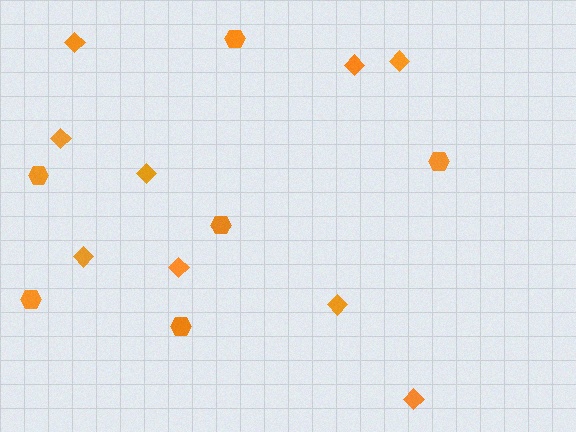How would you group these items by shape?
There are 2 groups: one group of diamonds (9) and one group of hexagons (6).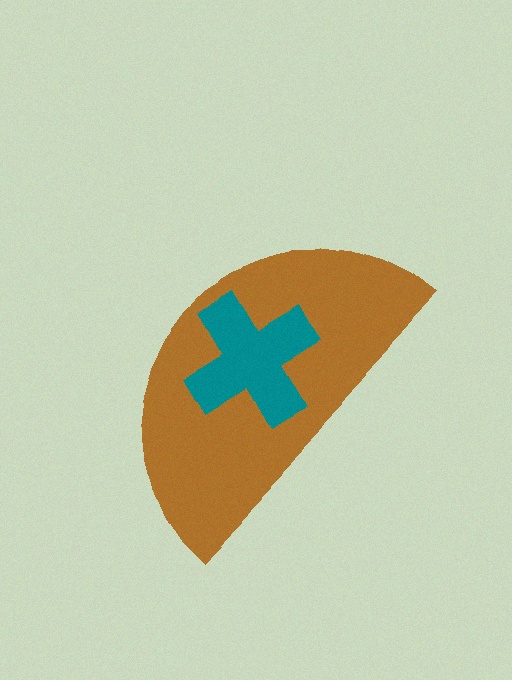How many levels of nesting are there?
2.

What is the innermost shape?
The teal cross.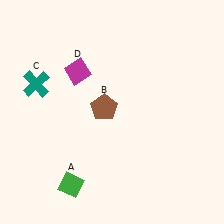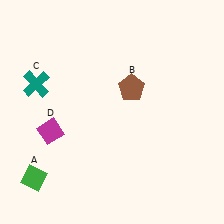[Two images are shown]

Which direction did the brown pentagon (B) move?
The brown pentagon (B) moved right.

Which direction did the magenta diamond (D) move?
The magenta diamond (D) moved down.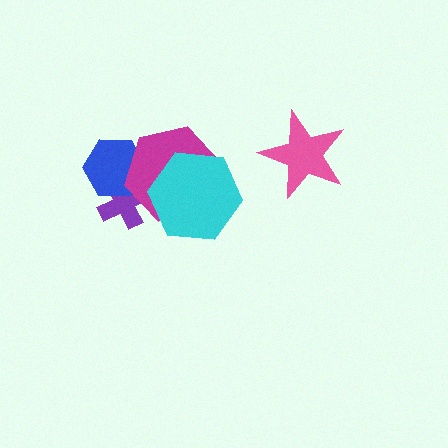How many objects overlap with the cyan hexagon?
1 object overlaps with the cyan hexagon.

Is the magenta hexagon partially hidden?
Yes, it is partially covered by another shape.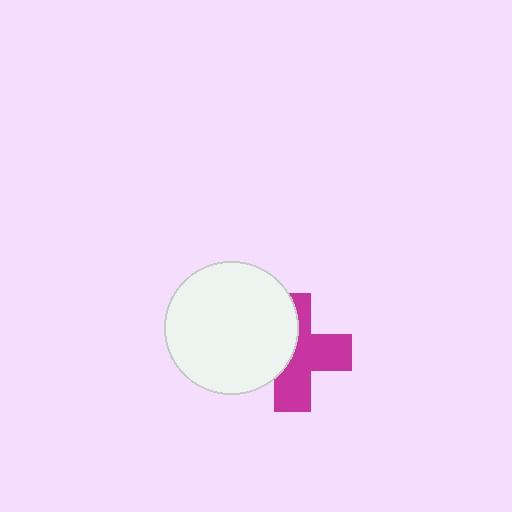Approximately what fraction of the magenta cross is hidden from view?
Roughly 43% of the magenta cross is hidden behind the white circle.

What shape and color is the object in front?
The object in front is a white circle.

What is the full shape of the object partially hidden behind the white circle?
The partially hidden object is a magenta cross.